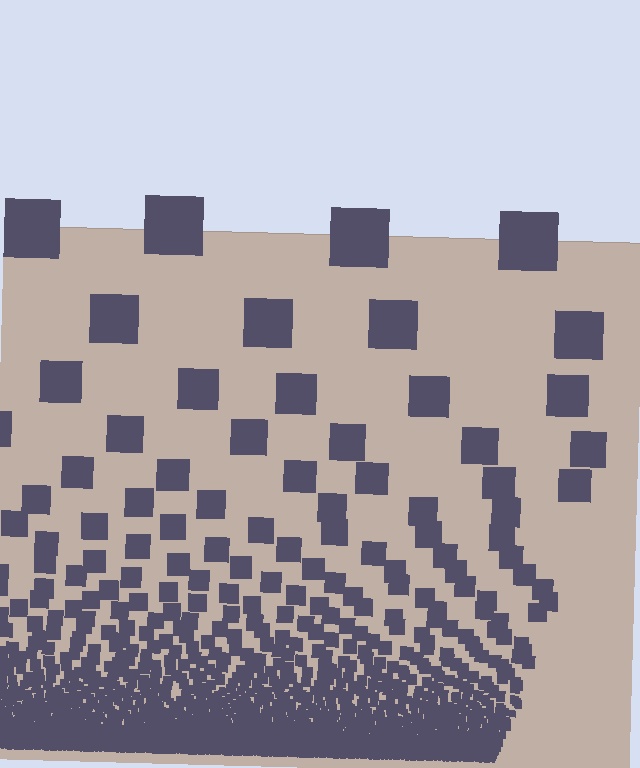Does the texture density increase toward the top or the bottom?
Density increases toward the bottom.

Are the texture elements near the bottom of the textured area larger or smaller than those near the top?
Smaller. The gradient is inverted — elements near the bottom are smaller and denser.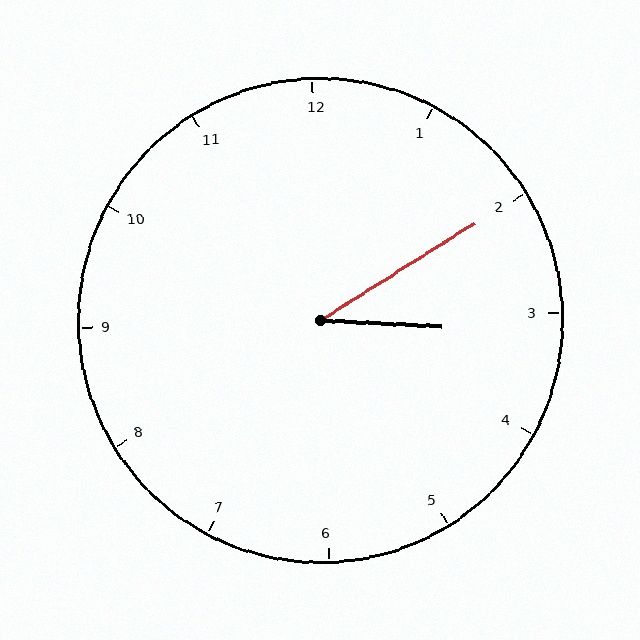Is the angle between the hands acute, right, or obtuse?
It is acute.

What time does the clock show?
3:10.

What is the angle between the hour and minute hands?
Approximately 35 degrees.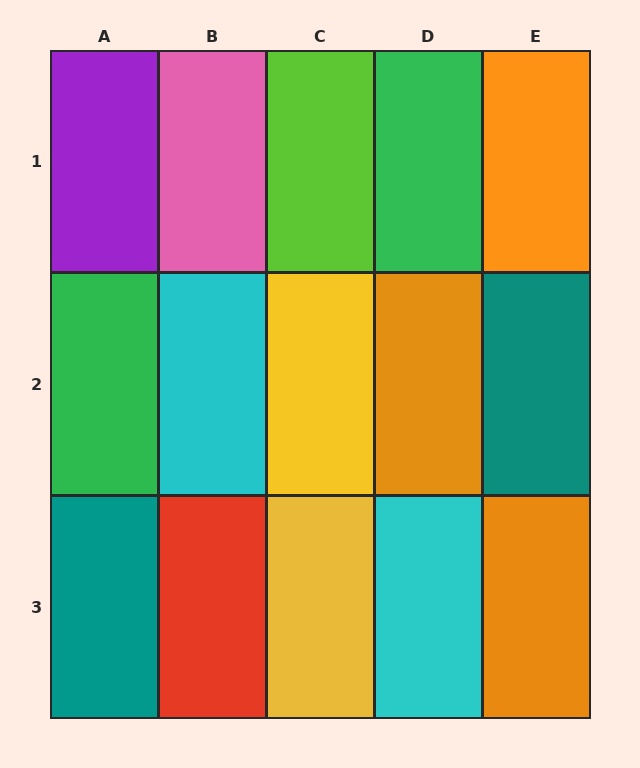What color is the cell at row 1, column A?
Purple.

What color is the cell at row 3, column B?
Red.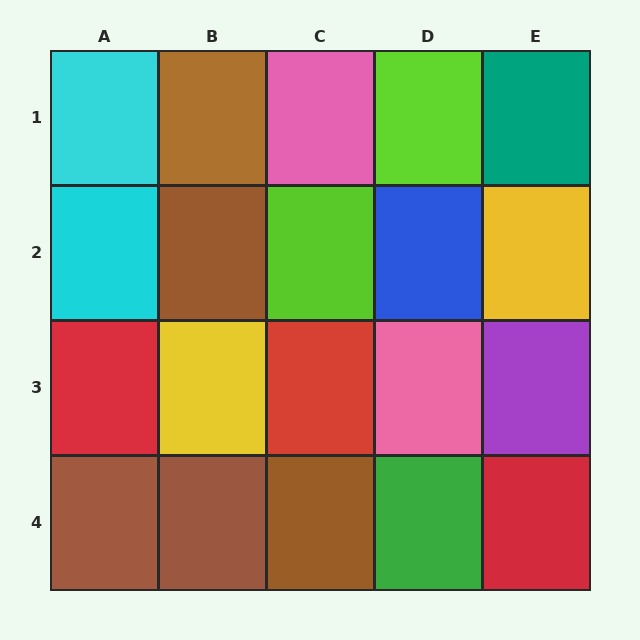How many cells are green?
1 cell is green.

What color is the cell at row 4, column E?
Red.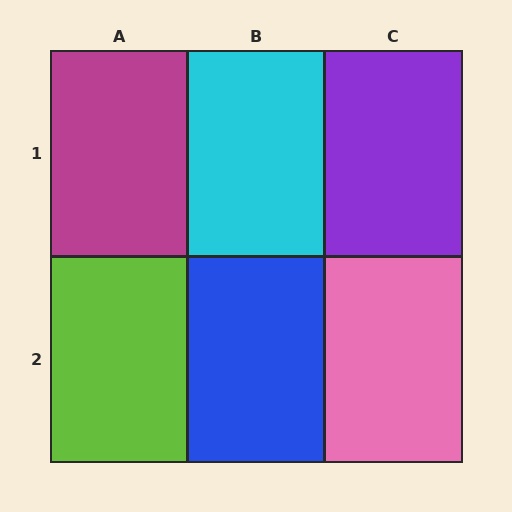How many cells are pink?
1 cell is pink.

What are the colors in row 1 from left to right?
Magenta, cyan, purple.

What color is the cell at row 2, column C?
Pink.